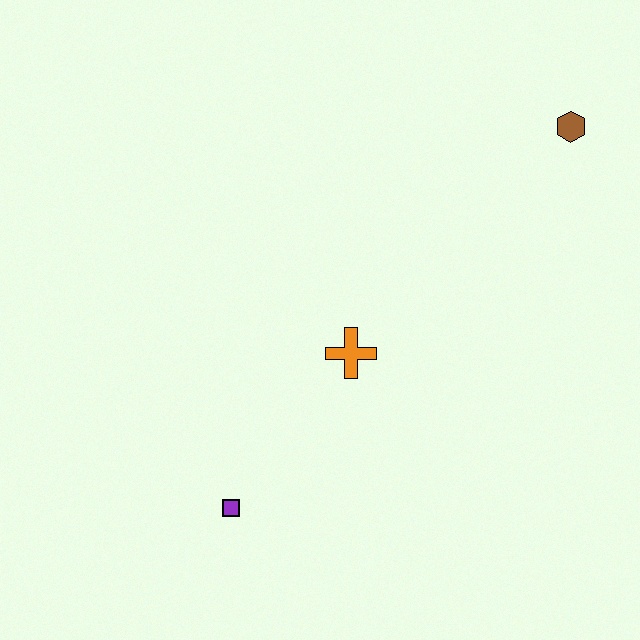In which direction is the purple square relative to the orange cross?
The purple square is below the orange cross.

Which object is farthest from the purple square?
The brown hexagon is farthest from the purple square.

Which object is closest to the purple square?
The orange cross is closest to the purple square.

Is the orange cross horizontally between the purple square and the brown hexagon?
Yes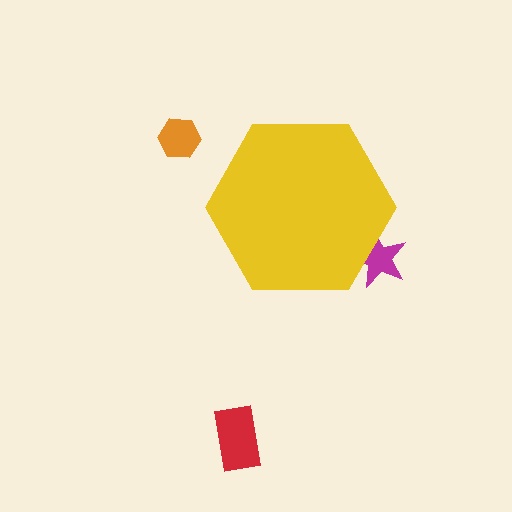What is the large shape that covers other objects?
A yellow hexagon.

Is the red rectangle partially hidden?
No, the red rectangle is fully visible.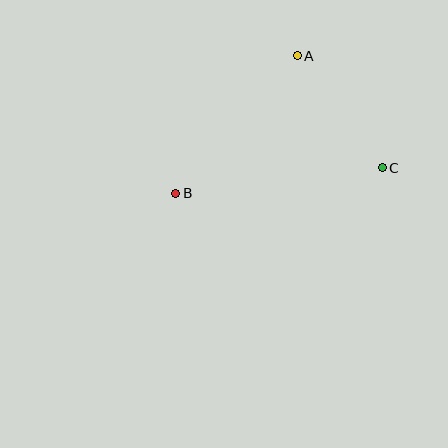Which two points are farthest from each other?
Points B and C are farthest from each other.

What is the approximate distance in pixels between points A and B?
The distance between A and B is approximately 184 pixels.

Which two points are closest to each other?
Points A and C are closest to each other.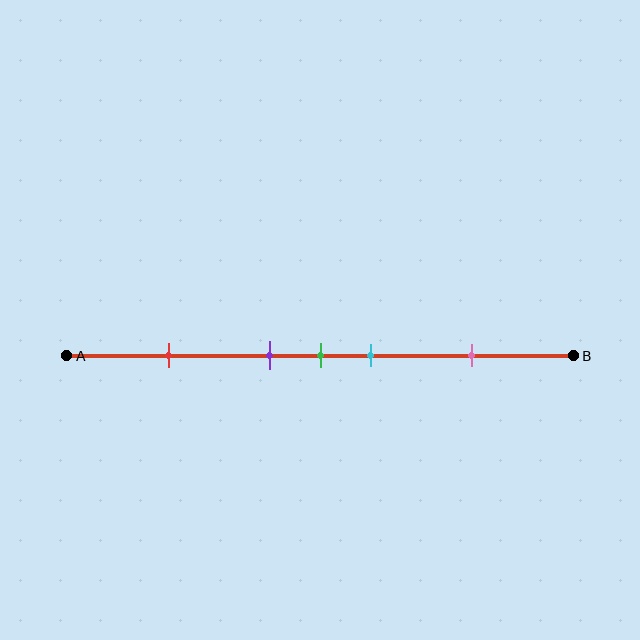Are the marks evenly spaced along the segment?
No, the marks are not evenly spaced.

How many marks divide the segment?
There are 5 marks dividing the segment.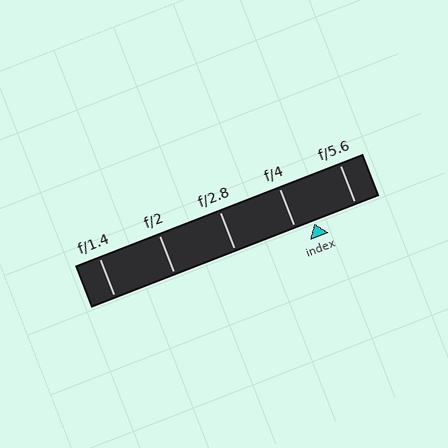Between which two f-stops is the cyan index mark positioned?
The index mark is between f/4 and f/5.6.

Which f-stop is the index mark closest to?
The index mark is closest to f/4.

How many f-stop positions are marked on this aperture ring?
There are 5 f-stop positions marked.